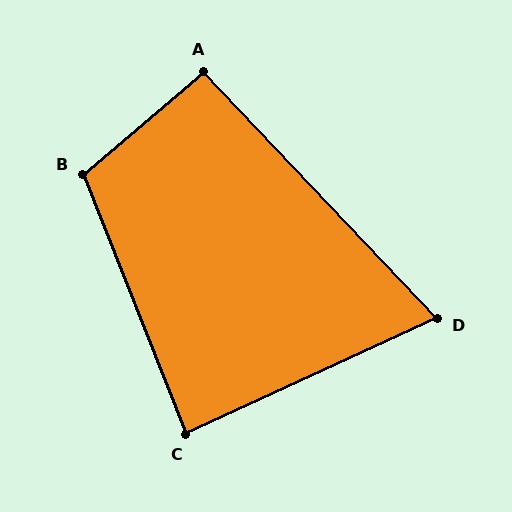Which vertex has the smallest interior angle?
D, at approximately 71 degrees.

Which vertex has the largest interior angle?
B, at approximately 109 degrees.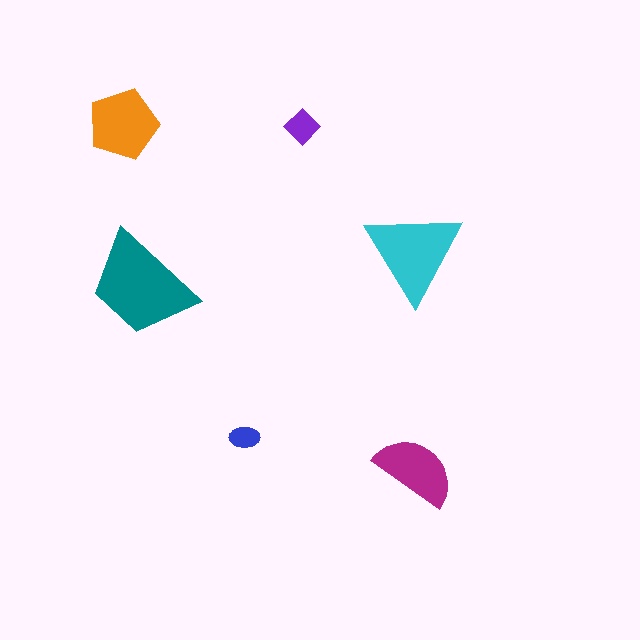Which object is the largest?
The teal trapezoid.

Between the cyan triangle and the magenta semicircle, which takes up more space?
The cyan triangle.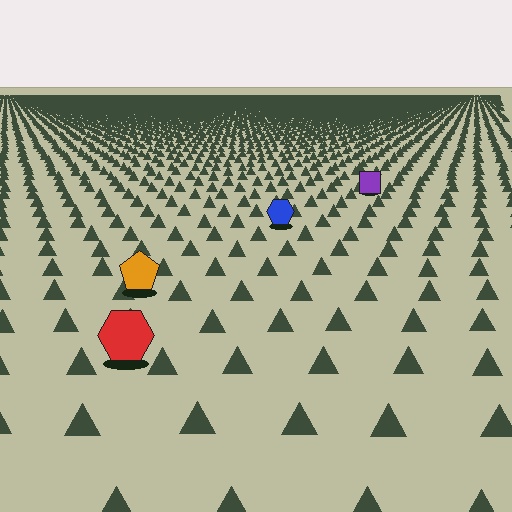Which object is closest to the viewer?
The red hexagon is closest. The texture marks near it are larger and more spread out.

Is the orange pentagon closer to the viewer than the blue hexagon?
Yes. The orange pentagon is closer — you can tell from the texture gradient: the ground texture is coarser near it.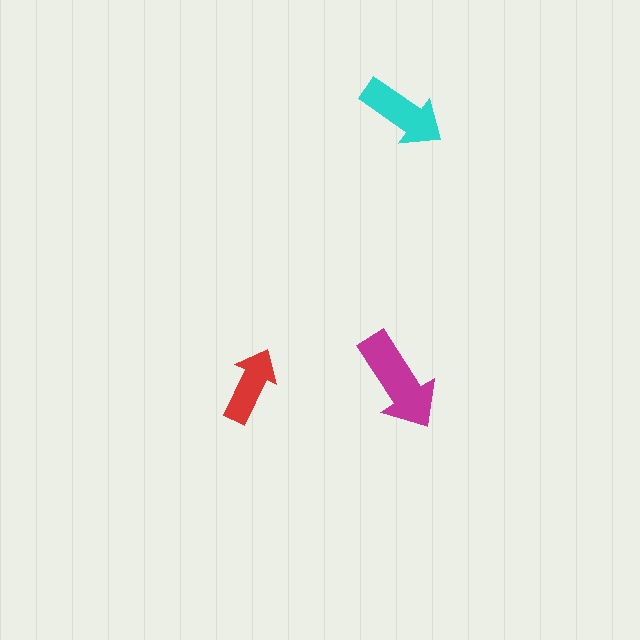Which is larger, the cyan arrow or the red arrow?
The cyan one.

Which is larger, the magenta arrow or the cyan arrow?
The magenta one.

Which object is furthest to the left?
The red arrow is leftmost.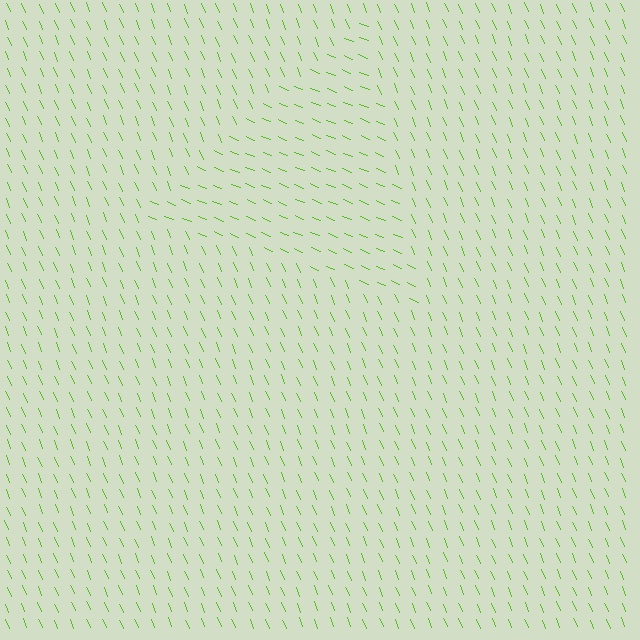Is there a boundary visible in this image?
Yes, there is a texture boundary formed by a change in line orientation.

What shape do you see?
I see a triangle.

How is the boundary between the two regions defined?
The boundary is defined purely by a change in line orientation (approximately 45 degrees difference). All lines are the same color and thickness.